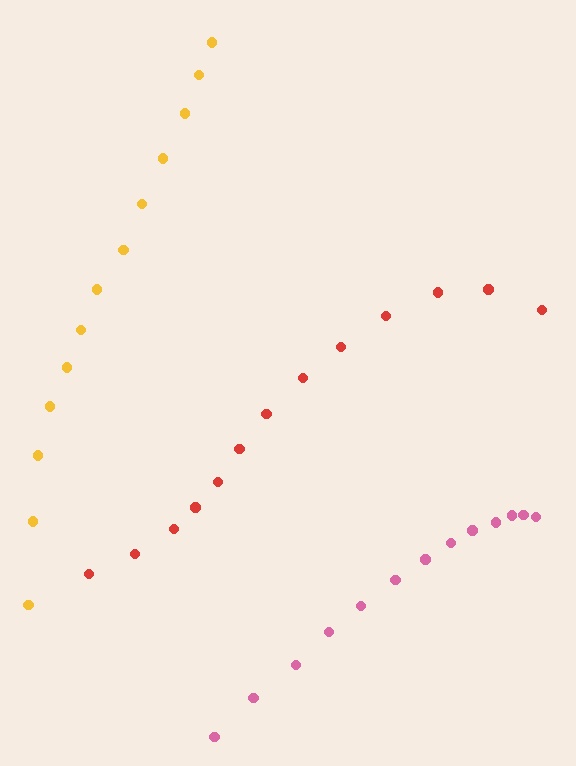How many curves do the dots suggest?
There are 3 distinct paths.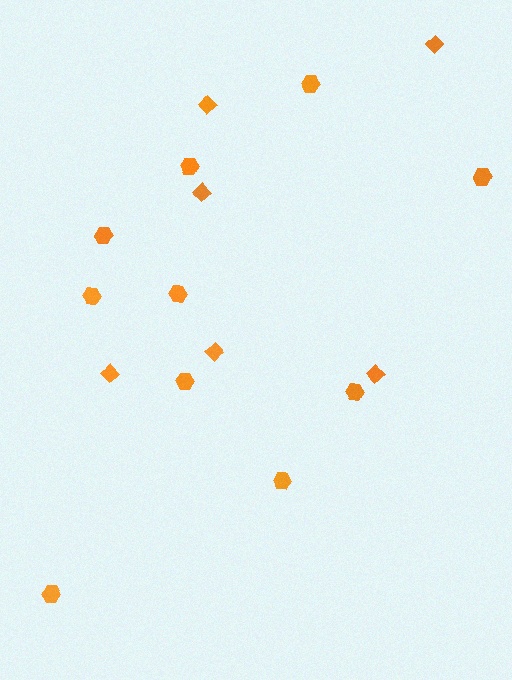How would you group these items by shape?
There are 2 groups: one group of hexagons (10) and one group of diamonds (6).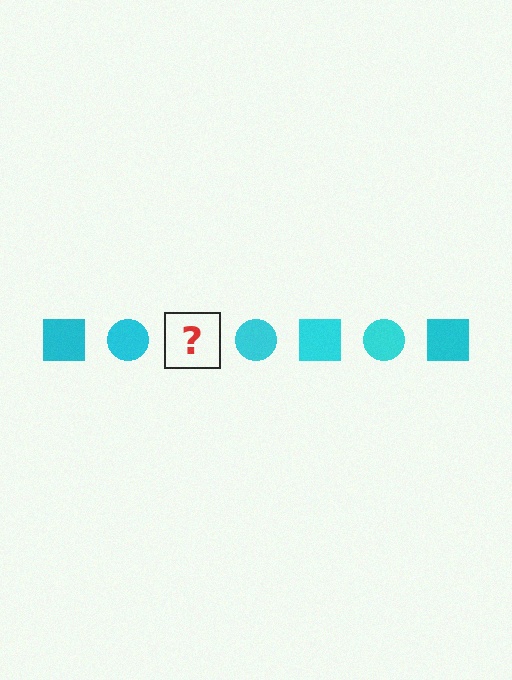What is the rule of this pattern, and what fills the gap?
The rule is that the pattern cycles through square, circle shapes in cyan. The gap should be filled with a cyan square.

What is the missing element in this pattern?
The missing element is a cyan square.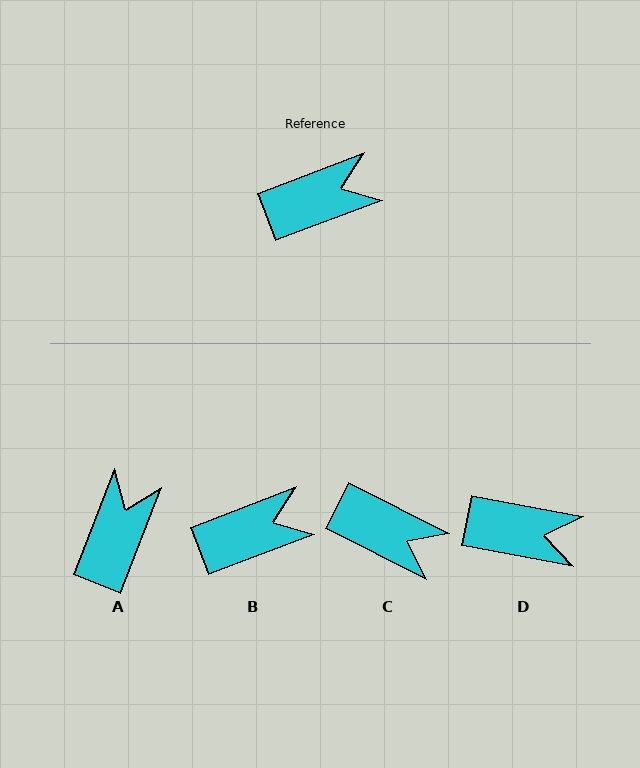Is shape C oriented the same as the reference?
No, it is off by about 47 degrees.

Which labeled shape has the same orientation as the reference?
B.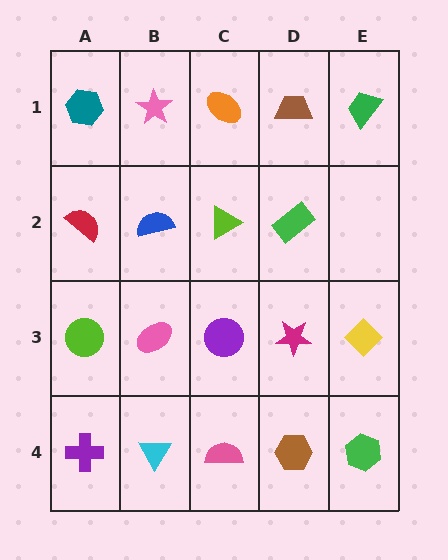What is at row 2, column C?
A lime triangle.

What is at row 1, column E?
A green trapezoid.